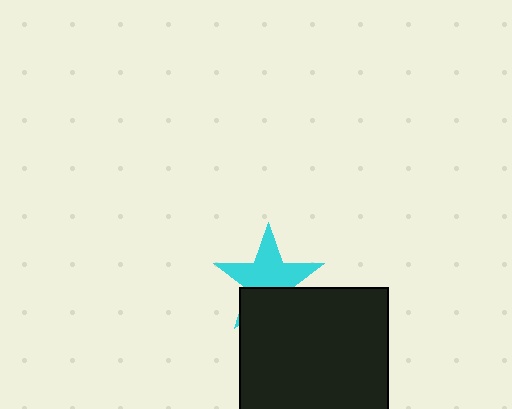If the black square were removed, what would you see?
You would see the complete cyan star.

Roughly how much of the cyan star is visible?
About half of it is visible (roughly 63%).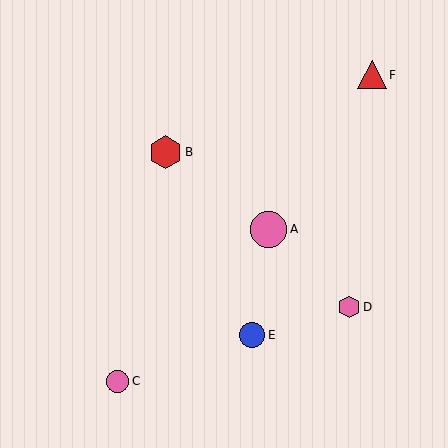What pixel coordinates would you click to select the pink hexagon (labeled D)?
Click at (349, 307) to select the pink hexagon D.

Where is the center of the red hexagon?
The center of the red hexagon is at (166, 152).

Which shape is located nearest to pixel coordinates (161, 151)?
The red hexagon (labeled B) at (166, 152) is nearest to that location.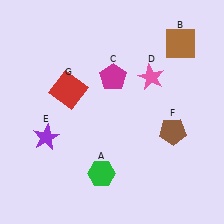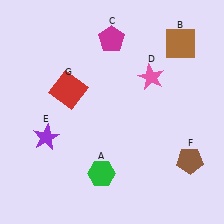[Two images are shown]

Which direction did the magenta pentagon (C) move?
The magenta pentagon (C) moved up.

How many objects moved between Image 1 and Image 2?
2 objects moved between the two images.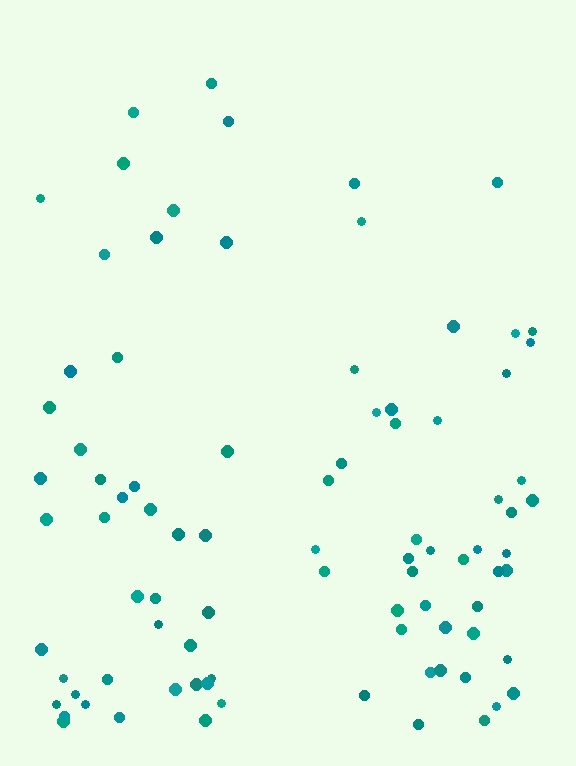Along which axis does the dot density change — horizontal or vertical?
Vertical.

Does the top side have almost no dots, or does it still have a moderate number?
Still a moderate number, just noticeably fewer than the bottom.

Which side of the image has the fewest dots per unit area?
The top.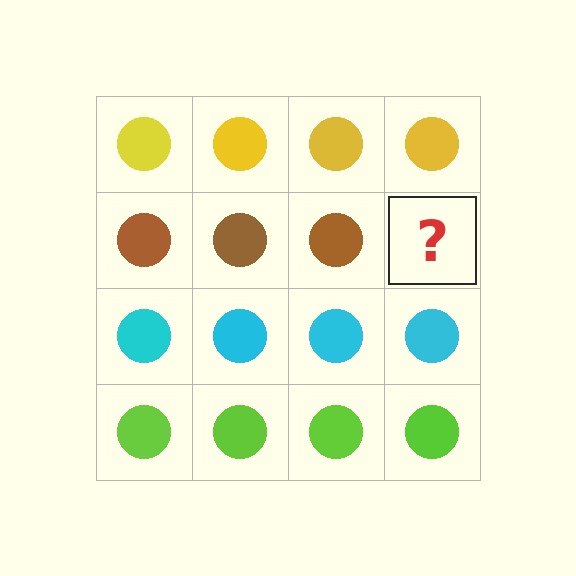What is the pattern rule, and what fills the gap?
The rule is that each row has a consistent color. The gap should be filled with a brown circle.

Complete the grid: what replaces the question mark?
The question mark should be replaced with a brown circle.